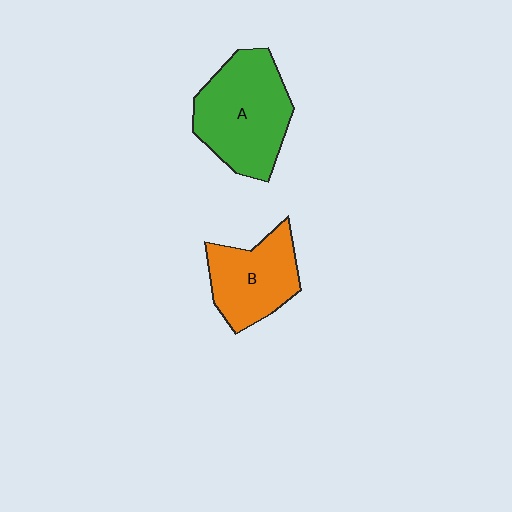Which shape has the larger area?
Shape A (green).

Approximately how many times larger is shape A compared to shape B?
Approximately 1.4 times.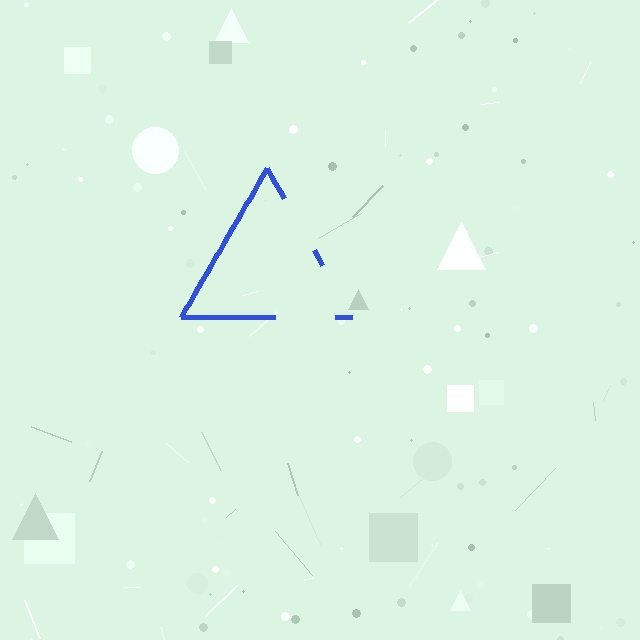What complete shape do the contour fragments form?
The contour fragments form a triangle.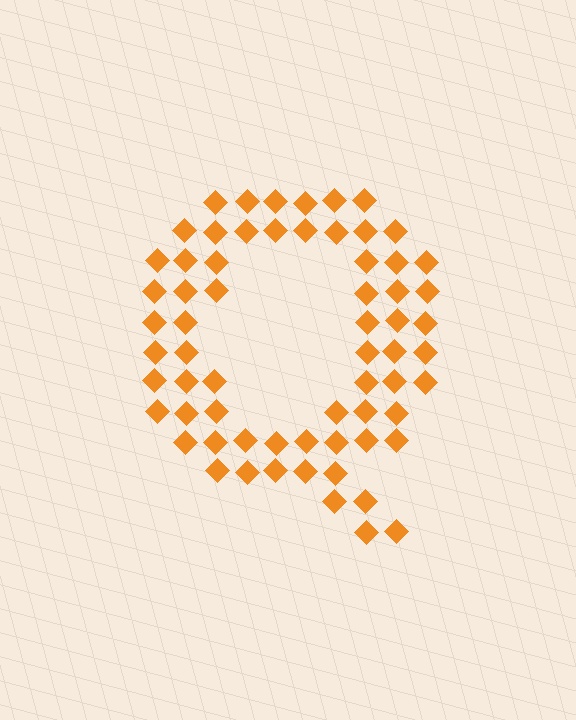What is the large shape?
The large shape is the letter Q.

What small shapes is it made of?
It is made of small diamonds.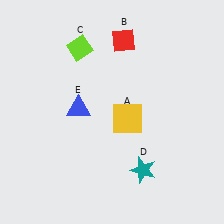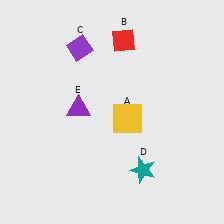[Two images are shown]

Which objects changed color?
C changed from lime to purple. E changed from blue to purple.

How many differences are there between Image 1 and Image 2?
There are 2 differences between the two images.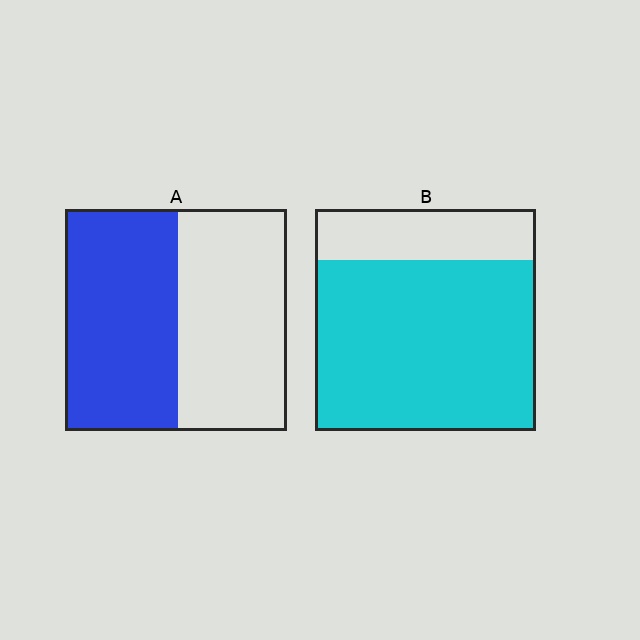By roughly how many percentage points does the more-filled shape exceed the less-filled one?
By roughly 25 percentage points (B over A).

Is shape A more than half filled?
Roughly half.